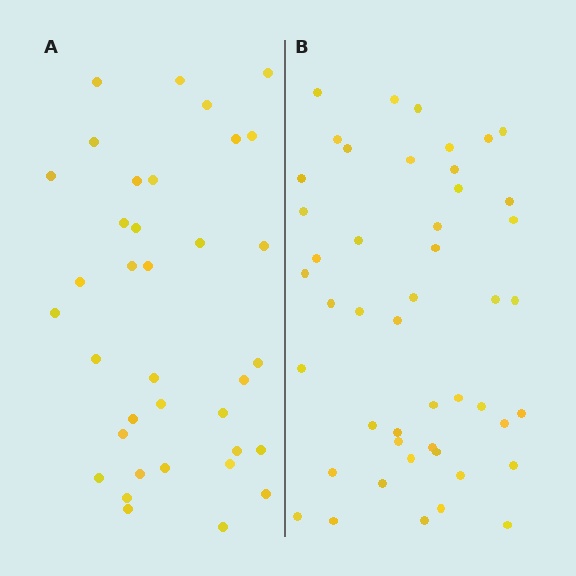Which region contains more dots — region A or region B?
Region B (the right region) has more dots.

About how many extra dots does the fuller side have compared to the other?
Region B has roughly 12 or so more dots than region A.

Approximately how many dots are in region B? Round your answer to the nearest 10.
About 50 dots. (The exact count is 47, which rounds to 50.)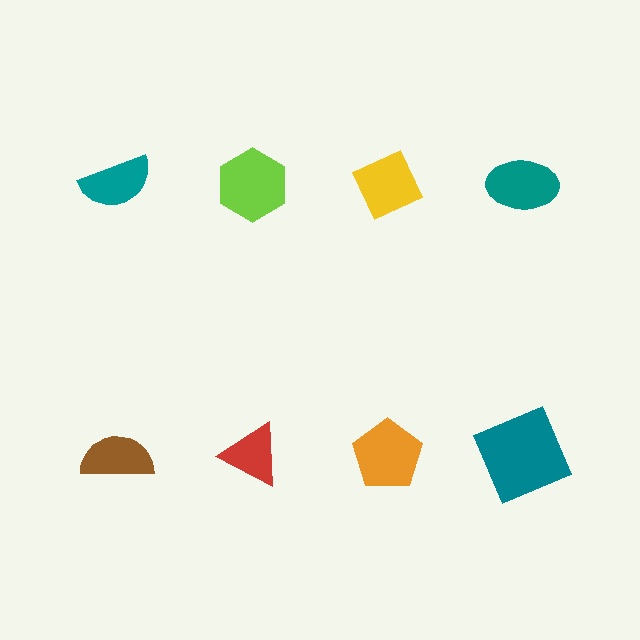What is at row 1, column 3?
A yellow diamond.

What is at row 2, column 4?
A teal square.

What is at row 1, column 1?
A teal semicircle.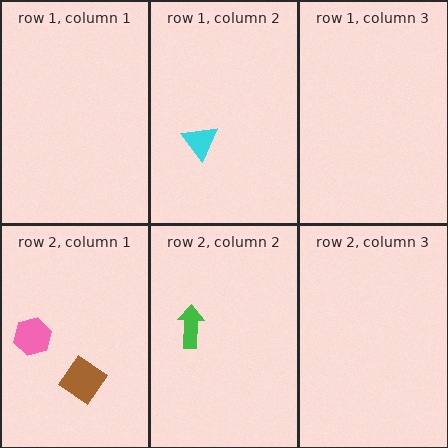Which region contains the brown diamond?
The row 2, column 1 region.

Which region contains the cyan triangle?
The row 1, column 2 region.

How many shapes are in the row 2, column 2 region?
1.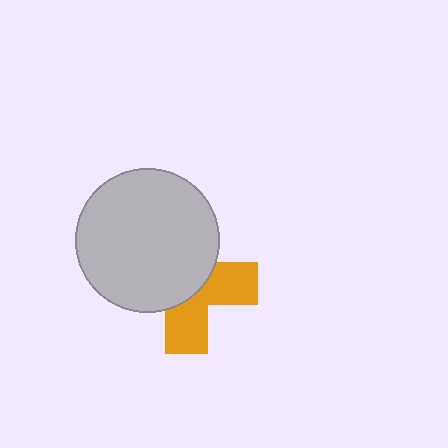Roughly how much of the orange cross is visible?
A small part of it is visible (roughly 42%).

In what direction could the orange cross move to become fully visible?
The orange cross could move toward the lower-right. That would shift it out from behind the light gray circle entirely.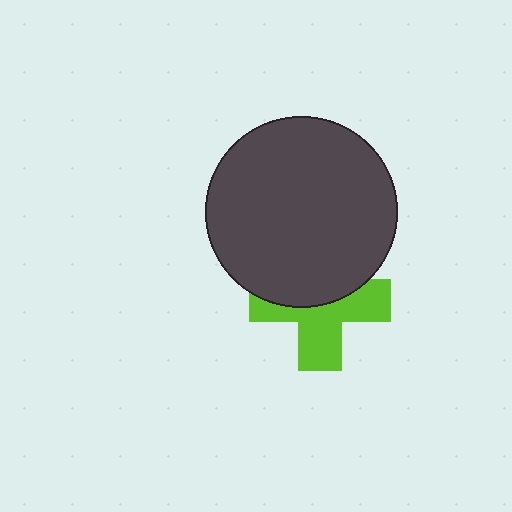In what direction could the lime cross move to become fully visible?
The lime cross could move down. That would shift it out from behind the dark gray circle entirely.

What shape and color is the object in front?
The object in front is a dark gray circle.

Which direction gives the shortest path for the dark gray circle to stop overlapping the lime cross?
Moving up gives the shortest separation.